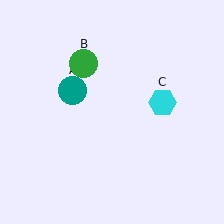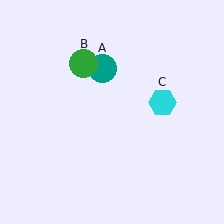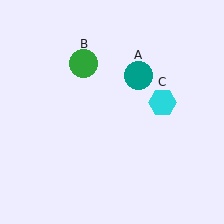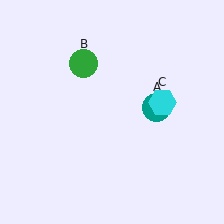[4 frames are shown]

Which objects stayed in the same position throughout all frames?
Green circle (object B) and cyan hexagon (object C) remained stationary.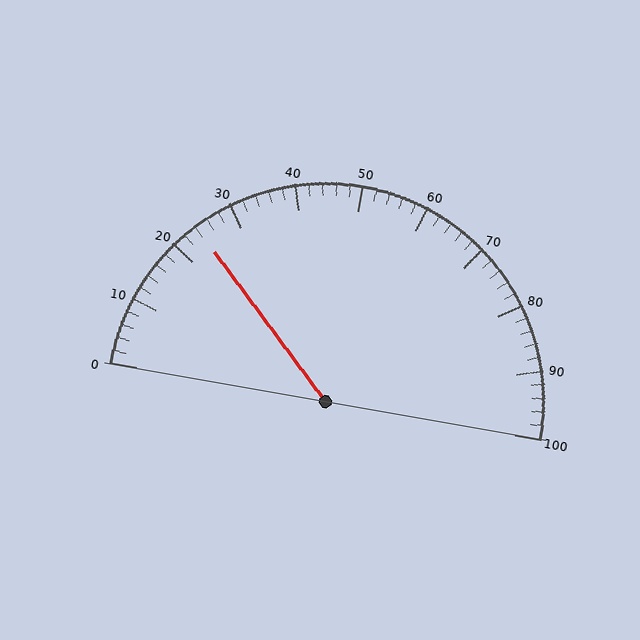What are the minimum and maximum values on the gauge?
The gauge ranges from 0 to 100.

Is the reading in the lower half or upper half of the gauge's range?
The reading is in the lower half of the range (0 to 100).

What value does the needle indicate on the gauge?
The needle indicates approximately 24.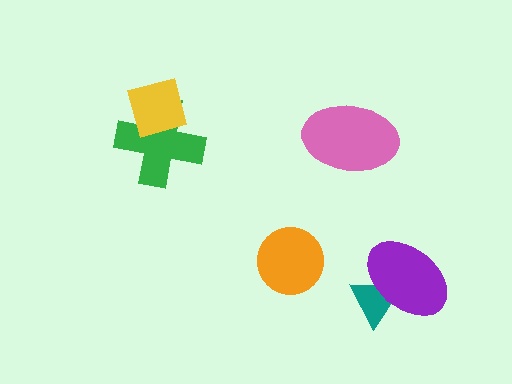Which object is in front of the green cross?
The yellow diamond is in front of the green cross.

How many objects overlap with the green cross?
1 object overlaps with the green cross.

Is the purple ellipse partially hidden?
No, no other shape covers it.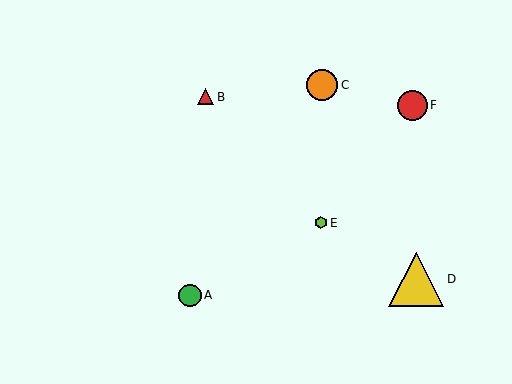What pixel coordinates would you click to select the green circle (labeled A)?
Click at (190, 295) to select the green circle A.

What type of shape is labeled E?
Shape E is a lime hexagon.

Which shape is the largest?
The yellow triangle (labeled D) is the largest.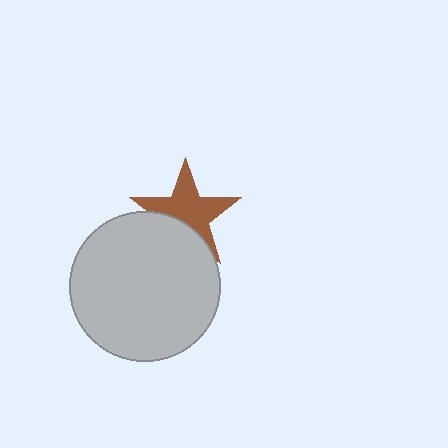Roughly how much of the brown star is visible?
Most of it is visible (roughly 67%).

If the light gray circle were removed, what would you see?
You would see the complete brown star.